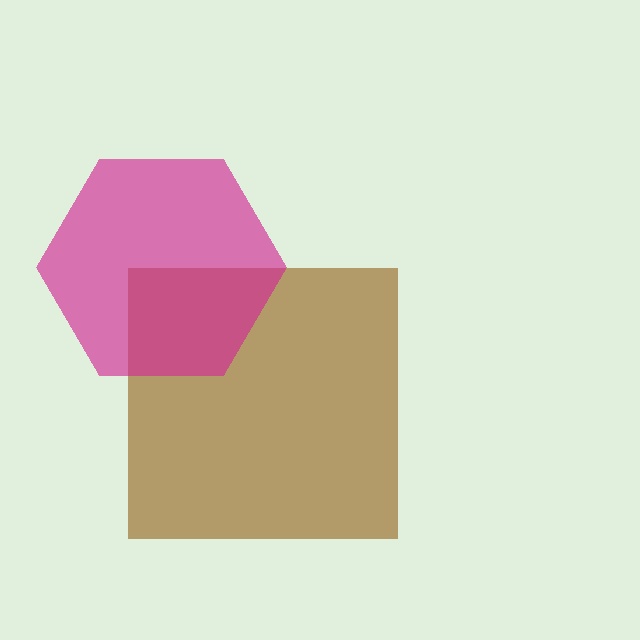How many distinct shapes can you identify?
There are 2 distinct shapes: a brown square, a magenta hexagon.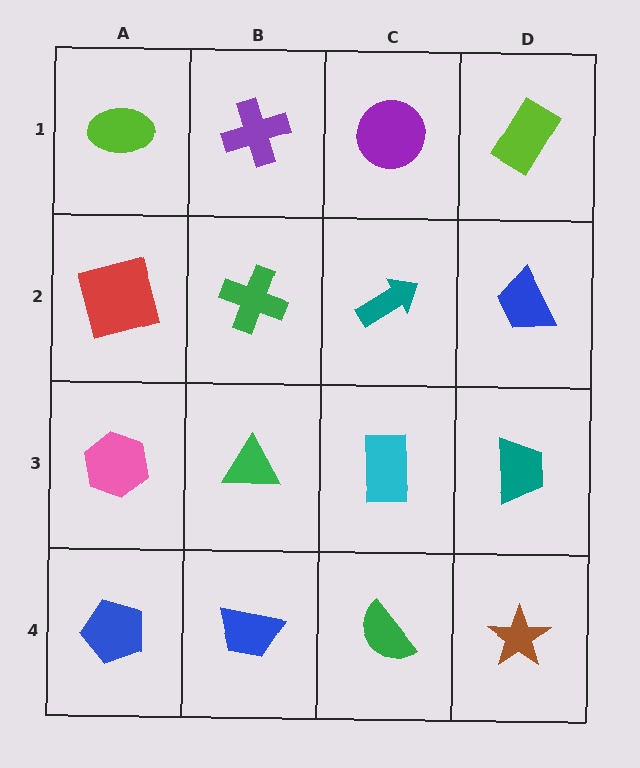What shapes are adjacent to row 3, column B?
A green cross (row 2, column B), a blue trapezoid (row 4, column B), a pink hexagon (row 3, column A), a cyan rectangle (row 3, column C).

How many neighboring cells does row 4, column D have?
2.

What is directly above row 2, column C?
A purple circle.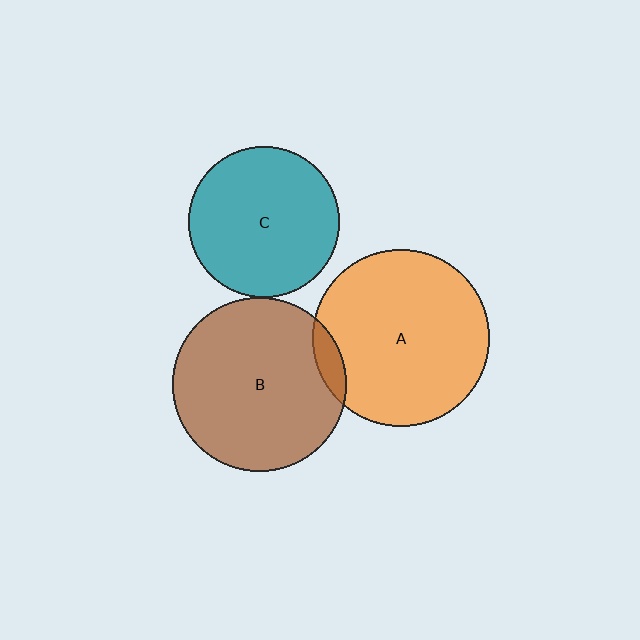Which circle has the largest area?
Circle A (orange).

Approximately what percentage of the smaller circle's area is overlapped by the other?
Approximately 5%.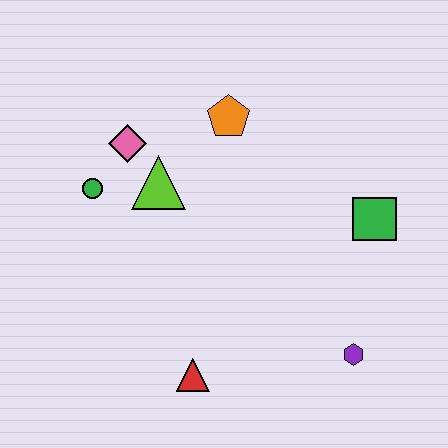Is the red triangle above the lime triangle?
No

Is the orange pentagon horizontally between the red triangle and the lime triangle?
No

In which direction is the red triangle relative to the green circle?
The red triangle is below the green circle.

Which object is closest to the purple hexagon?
The green square is closest to the purple hexagon.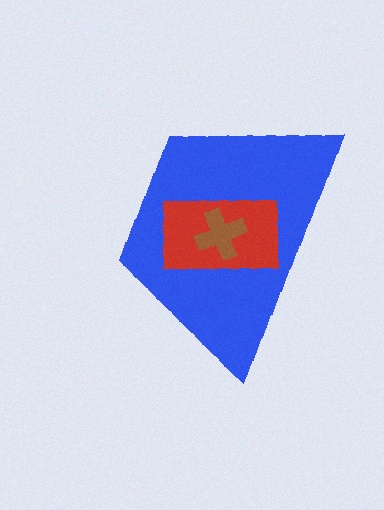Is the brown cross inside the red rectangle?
Yes.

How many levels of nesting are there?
3.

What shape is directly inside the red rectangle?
The brown cross.